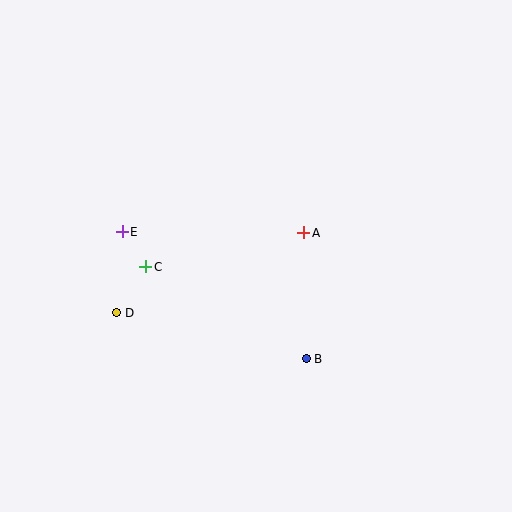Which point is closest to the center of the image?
Point A at (304, 233) is closest to the center.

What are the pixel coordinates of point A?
Point A is at (304, 233).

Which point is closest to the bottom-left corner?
Point D is closest to the bottom-left corner.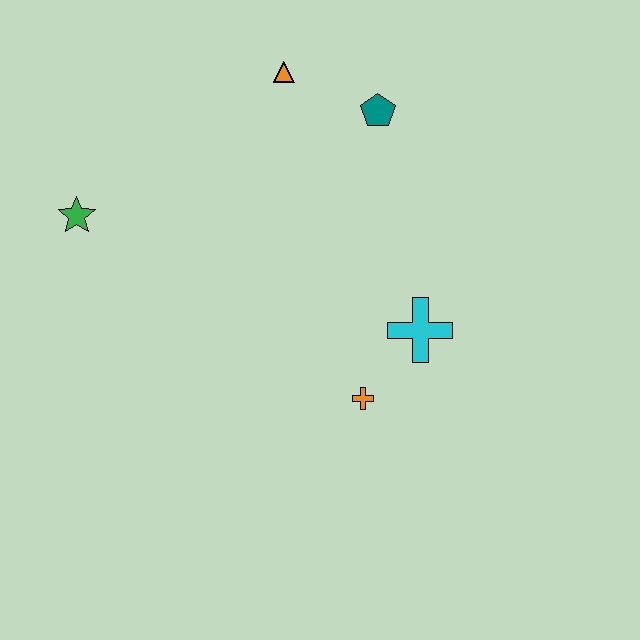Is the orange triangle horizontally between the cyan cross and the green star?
Yes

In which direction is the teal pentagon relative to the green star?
The teal pentagon is to the right of the green star.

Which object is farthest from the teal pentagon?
The green star is farthest from the teal pentagon.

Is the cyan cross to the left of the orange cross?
No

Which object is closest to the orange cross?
The cyan cross is closest to the orange cross.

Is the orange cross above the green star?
No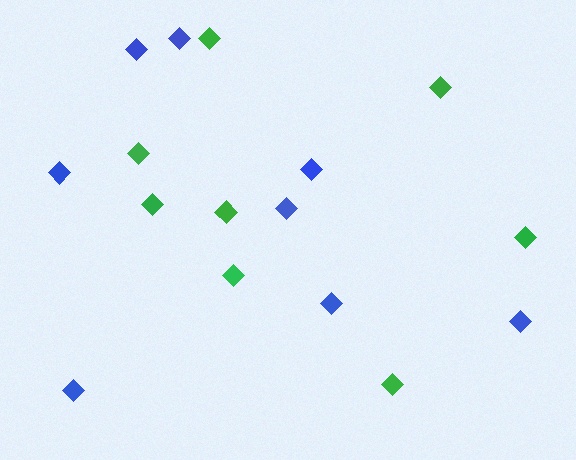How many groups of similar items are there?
There are 2 groups: one group of green diamonds (8) and one group of blue diamonds (8).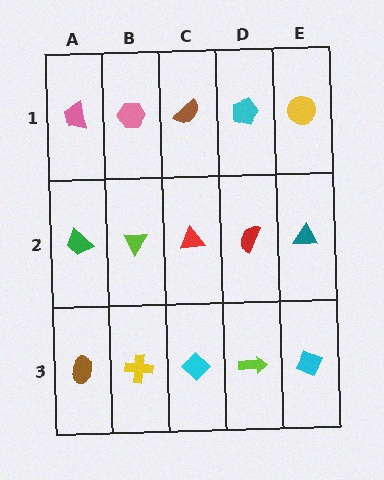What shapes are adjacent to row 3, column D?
A red semicircle (row 2, column D), a cyan diamond (row 3, column C), a cyan diamond (row 3, column E).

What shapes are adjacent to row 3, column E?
A teal triangle (row 2, column E), a lime arrow (row 3, column D).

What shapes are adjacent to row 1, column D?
A red semicircle (row 2, column D), a brown semicircle (row 1, column C), a yellow circle (row 1, column E).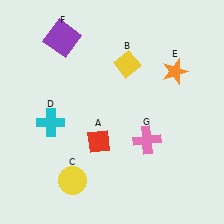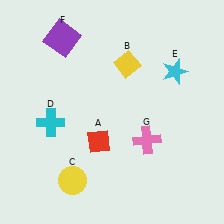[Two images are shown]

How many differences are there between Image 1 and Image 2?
There is 1 difference between the two images.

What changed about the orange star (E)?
In Image 1, E is orange. In Image 2, it changed to cyan.